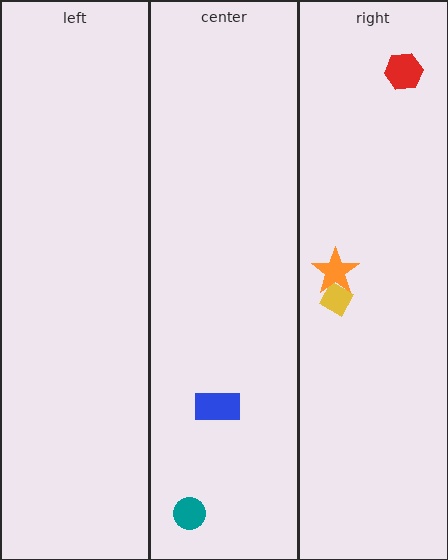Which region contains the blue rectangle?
The center region.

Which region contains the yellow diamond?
The right region.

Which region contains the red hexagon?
The right region.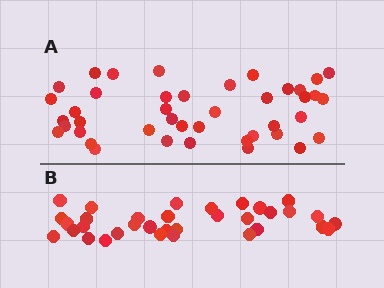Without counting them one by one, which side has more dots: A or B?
Region A (the top region) has more dots.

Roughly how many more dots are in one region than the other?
Region A has roughly 8 or so more dots than region B.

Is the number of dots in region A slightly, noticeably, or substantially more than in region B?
Region A has only slightly more — the two regions are fairly close. The ratio is roughly 1.2 to 1.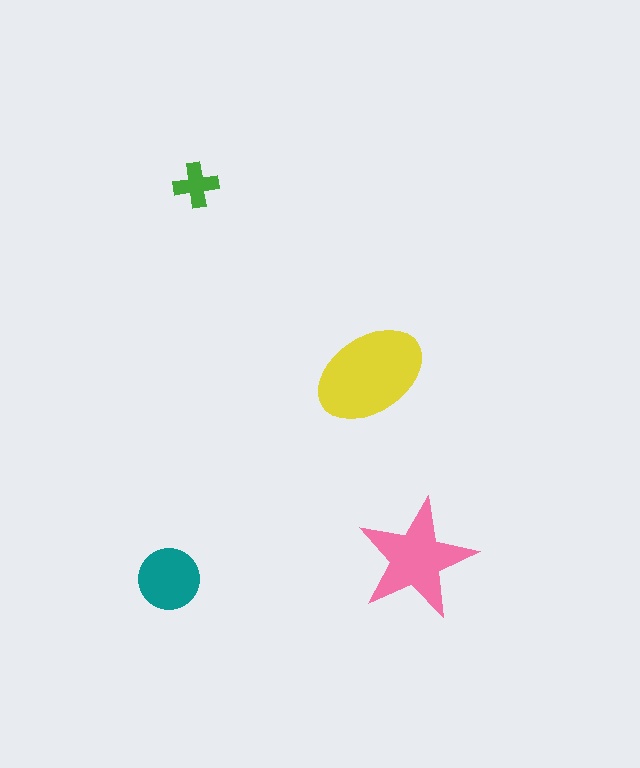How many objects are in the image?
There are 4 objects in the image.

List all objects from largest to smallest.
The yellow ellipse, the pink star, the teal circle, the green cross.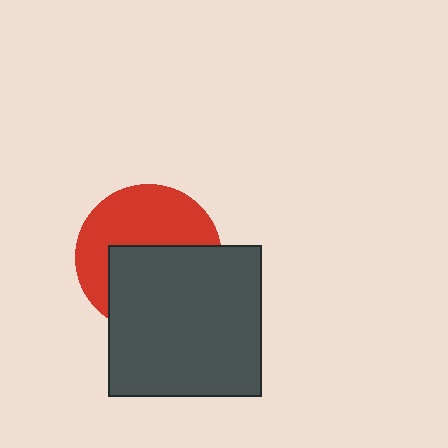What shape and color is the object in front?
The object in front is a dark gray rectangle.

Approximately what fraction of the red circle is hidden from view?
Roughly 50% of the red circle is hidden behind the dark gray rectangle.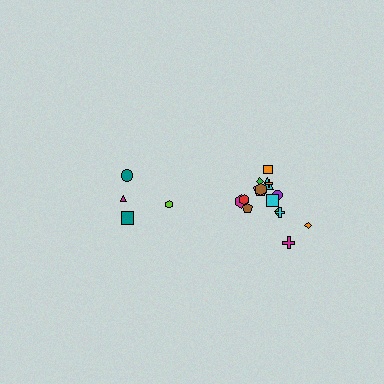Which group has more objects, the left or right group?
The right group.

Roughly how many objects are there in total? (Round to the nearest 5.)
Roughly 20 objects in total.